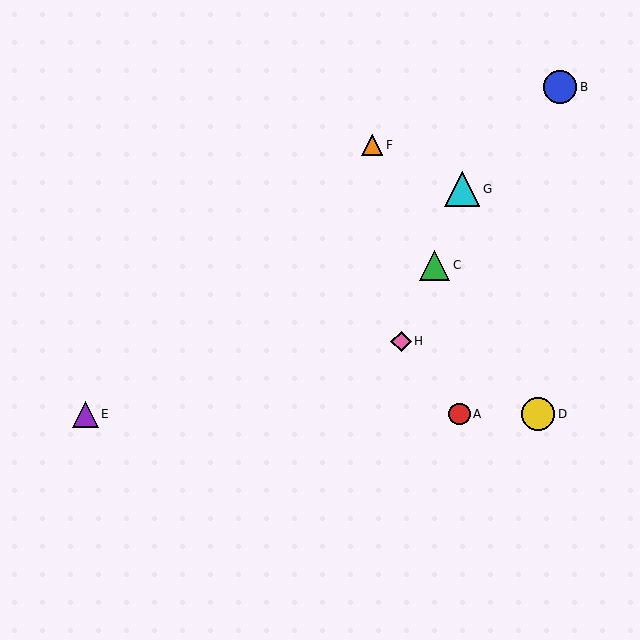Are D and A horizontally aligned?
Yes, both are at y≈414.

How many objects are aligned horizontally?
3 objects (A, D, E) are aligned horizontally.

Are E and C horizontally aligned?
No, E is at y≈414 and C is at y≈265.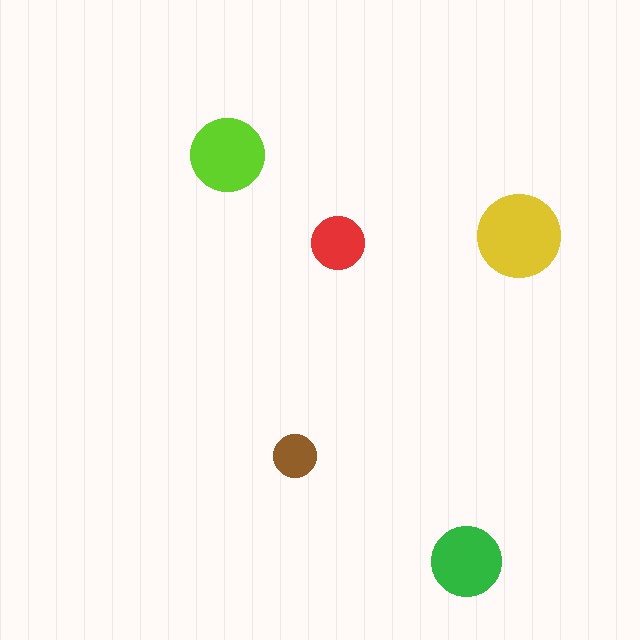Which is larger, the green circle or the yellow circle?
The yellow one.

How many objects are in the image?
There are 5 objects in the image.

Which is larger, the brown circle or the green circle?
The green one.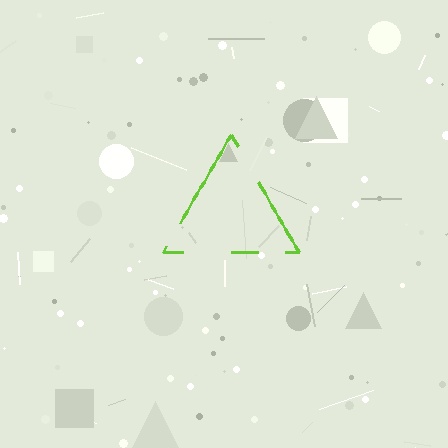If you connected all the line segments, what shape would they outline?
They would outline a triangle.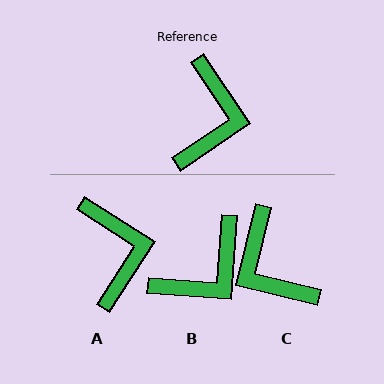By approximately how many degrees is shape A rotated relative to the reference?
Approximately 23 degrees counter-clockwise.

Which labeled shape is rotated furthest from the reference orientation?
C, about 137 degrees away.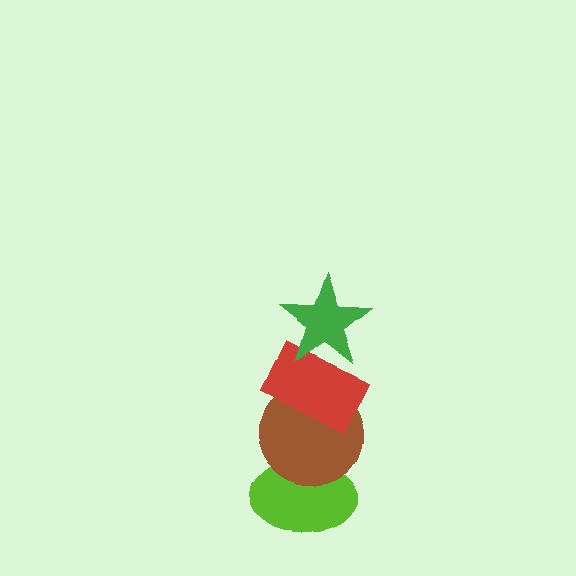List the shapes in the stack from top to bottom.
From top to bottom: the green star, the red rectangle, the brown circle, the lime ellipse.